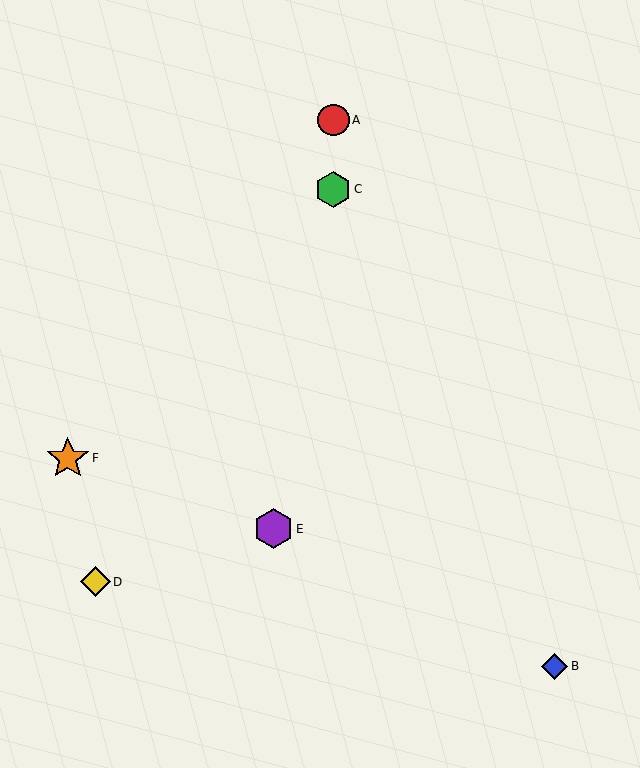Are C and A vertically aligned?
Yes, both are at x≈333.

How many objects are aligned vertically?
2 objects (A, C) are aligned vertically.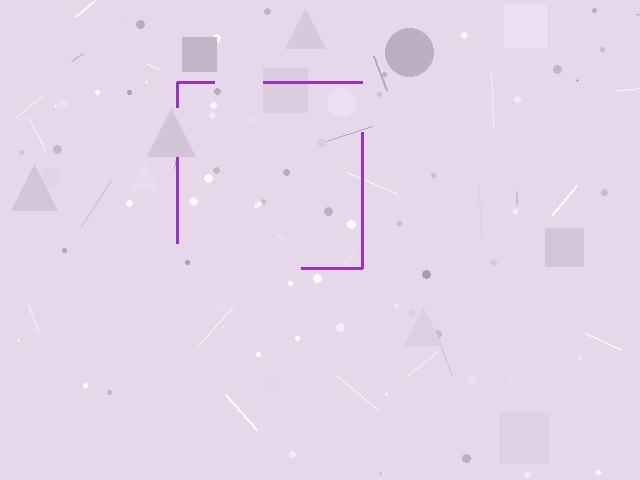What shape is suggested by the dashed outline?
The dashed outline suggests a square.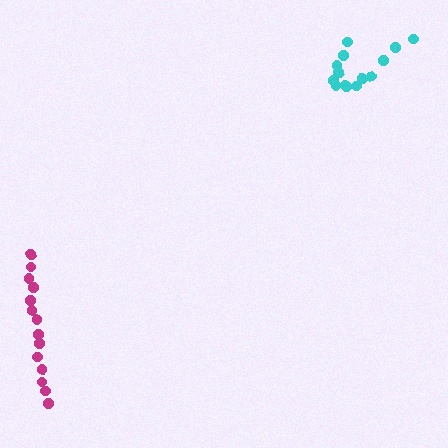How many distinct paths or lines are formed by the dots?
There are 2 distinct paths.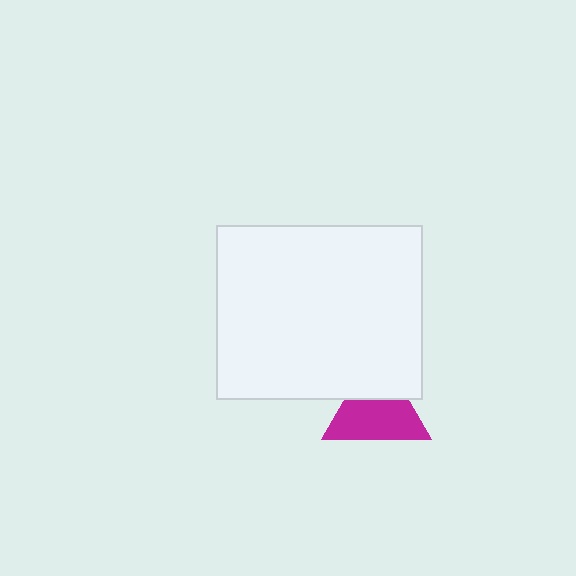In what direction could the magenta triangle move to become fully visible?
The magenta triangle could move down. That would shift it out from behind the white rectangle entirely.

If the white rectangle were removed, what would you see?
You would see the complete magenta triangle.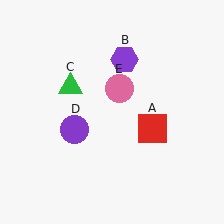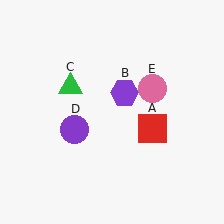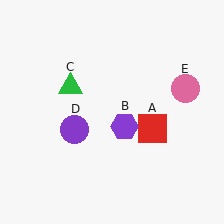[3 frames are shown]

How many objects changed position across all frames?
2 objects changed position: purple hexagon (object B), pink circle (object E).